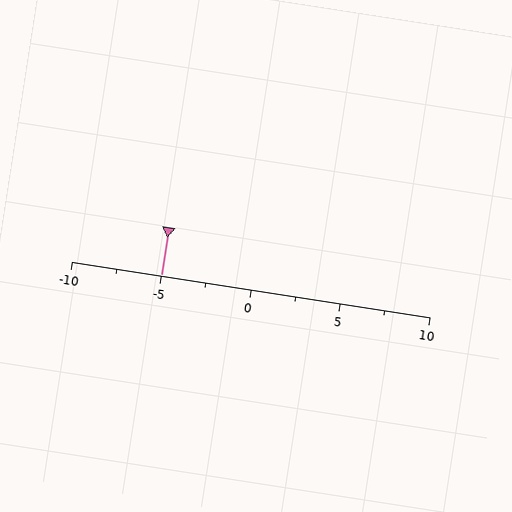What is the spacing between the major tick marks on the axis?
The major ticks are spaced 5 apart.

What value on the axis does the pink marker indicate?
The marker indicates approximately -5.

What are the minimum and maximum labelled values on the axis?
The axis runs from -10 to 10.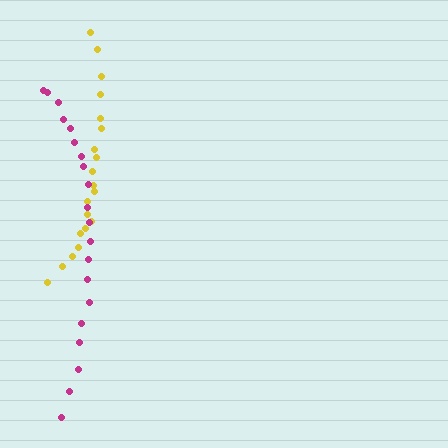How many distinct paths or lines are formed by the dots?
There are 2 distinct paths.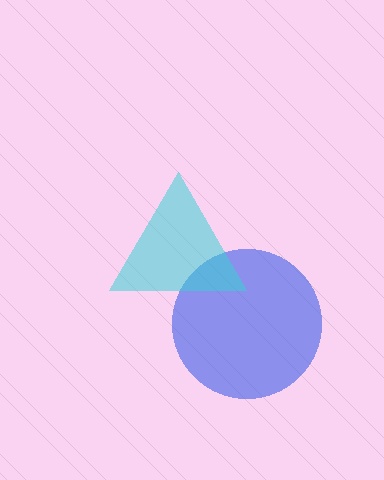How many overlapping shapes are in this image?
There are 2 overlapping shapes in the image.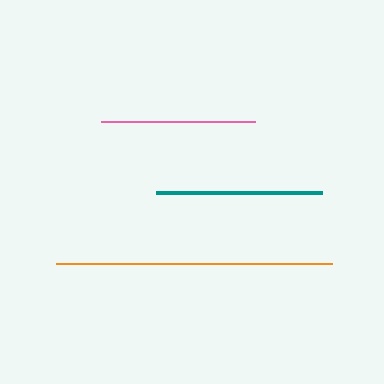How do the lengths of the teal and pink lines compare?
The teal and pink lines are approximately the same length.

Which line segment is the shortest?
The pink line is the shortest at approximately 154 pixels.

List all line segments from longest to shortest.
From longest to shortest: orange, teal, pink.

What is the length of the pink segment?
The pink segment is approximately 154 pixels long.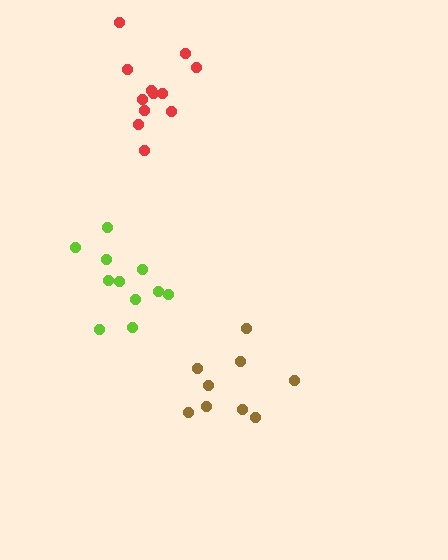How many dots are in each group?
Group 1: 12 dots, Group 2: 11 dots, Group 3: 9 dots (32 total).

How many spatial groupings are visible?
There are 3 spatial groupings.